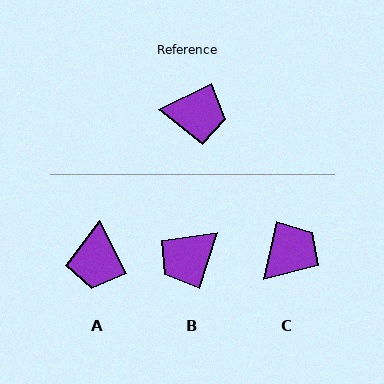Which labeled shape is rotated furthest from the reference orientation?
B, about 134 degrees away.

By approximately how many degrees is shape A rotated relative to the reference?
Approximately 89 degrees clockwise.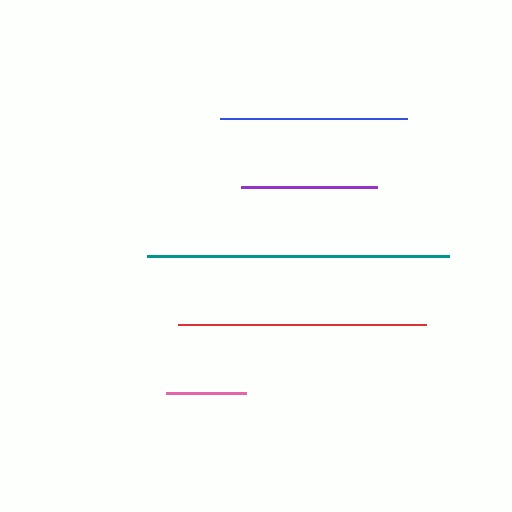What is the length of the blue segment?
The blue segment is approximately 187 pixels long.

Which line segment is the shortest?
The pink line is the shortest at approximately 81 pixels.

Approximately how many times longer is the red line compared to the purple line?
The red line is approximately 1.8 times the length of the purple line.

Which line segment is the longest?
The teal line is the longest at approximately 302 pixels.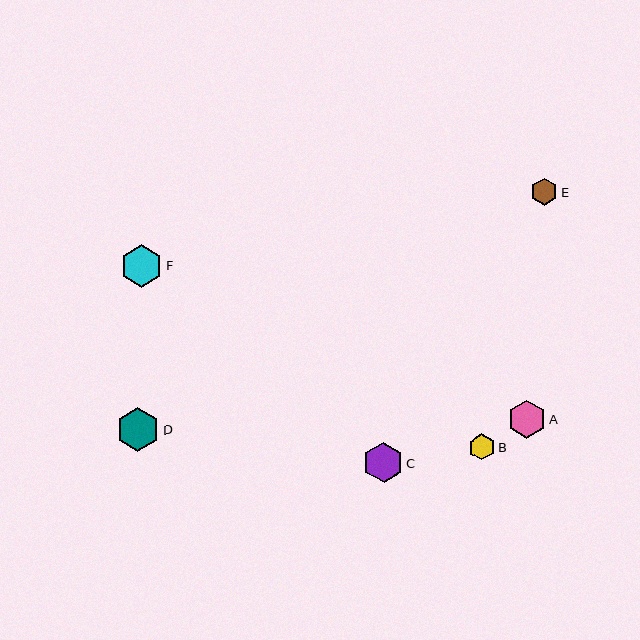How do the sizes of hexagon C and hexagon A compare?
Hexagon C and hexagon A are approximately the same size.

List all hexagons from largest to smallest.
From largest to smallest: D, F, C, A, E, B.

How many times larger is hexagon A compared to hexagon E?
Hexagon A is approximately 1.4 times the size of hexagon E.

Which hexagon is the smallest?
Hexagon B is the smallest with a size of approximately 26 pixels.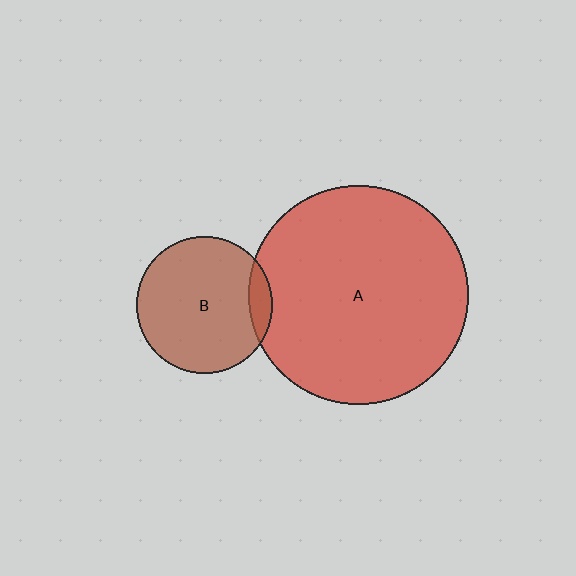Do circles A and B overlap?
Yes.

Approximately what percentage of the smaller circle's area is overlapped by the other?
Approximately 10%.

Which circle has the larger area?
Circle A (red).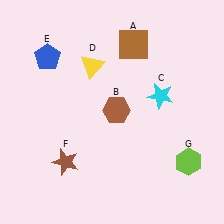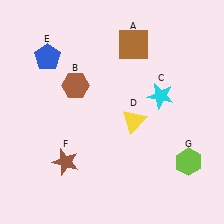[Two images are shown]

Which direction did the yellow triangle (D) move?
The yellow triangle (D) moved down.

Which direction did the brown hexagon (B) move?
The brown hexagon (B) moved left.